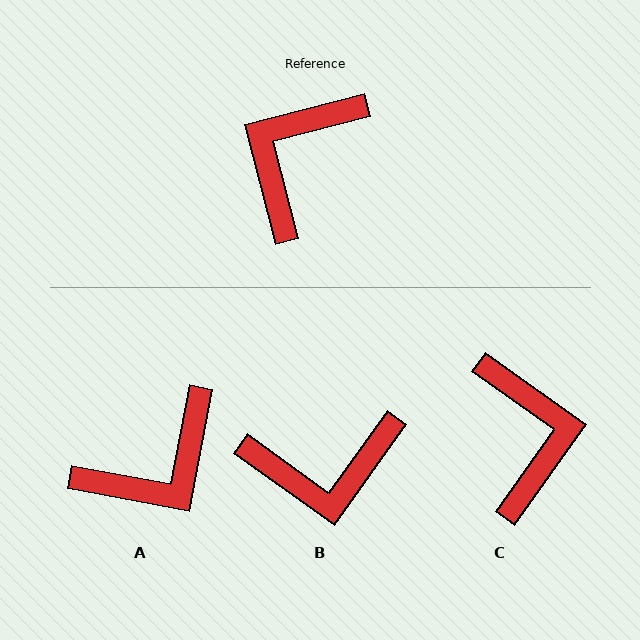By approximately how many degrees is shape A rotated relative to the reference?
Approximately 155 degrees counter-clockwise.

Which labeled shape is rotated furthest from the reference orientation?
A, about 155 degrees away.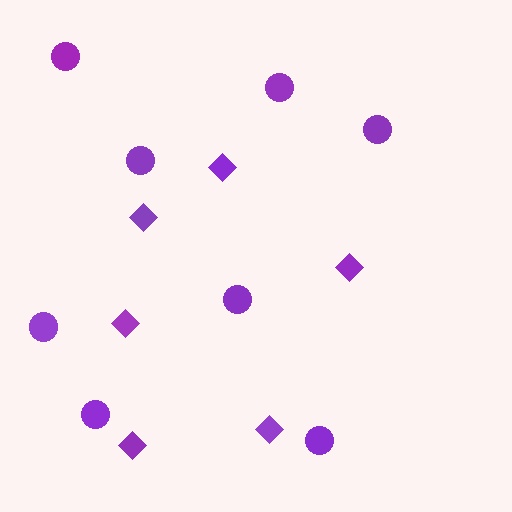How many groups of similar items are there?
There are 2 groups: one group of diamonds (6) and one group of circles (8).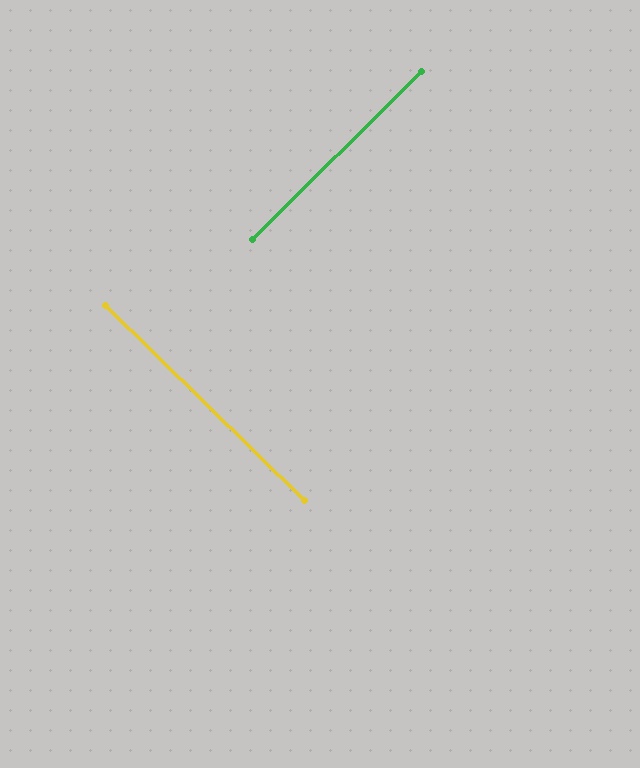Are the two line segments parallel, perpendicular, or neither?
Perpendicular — they meet at approximately 89°.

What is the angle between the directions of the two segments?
Approximately 89 degrees.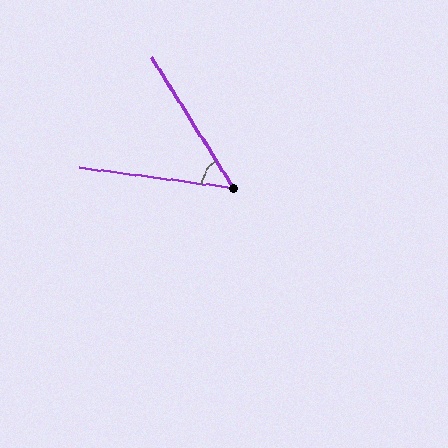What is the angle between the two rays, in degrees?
Approximately 50 degrees.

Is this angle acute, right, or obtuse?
It is acute.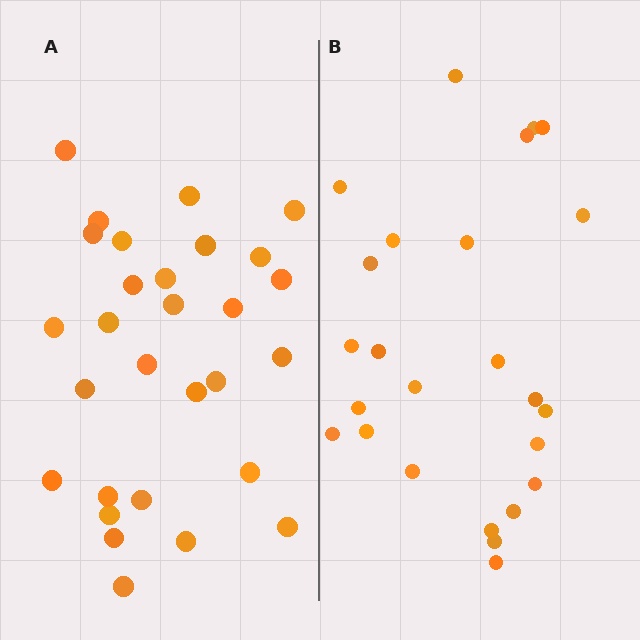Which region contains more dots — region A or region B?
Region A (the left region) has more dots.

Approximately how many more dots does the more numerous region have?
Region A has about 4 more dots than region B.